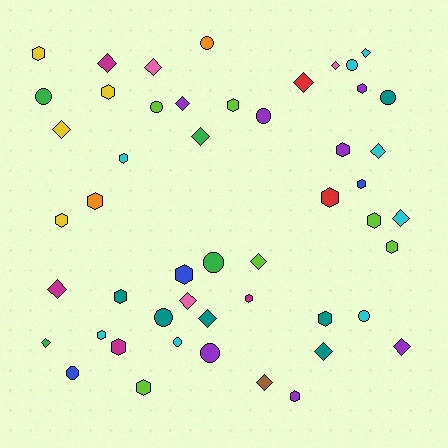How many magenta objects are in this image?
There are 4 magenta objects.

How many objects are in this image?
There are 50 objects.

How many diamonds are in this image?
There are 18 diamonds.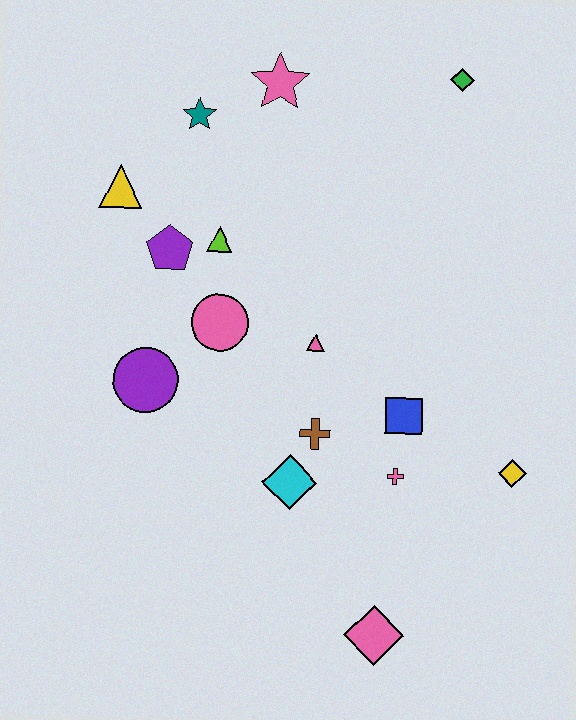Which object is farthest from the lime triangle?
The pink diamond is farthest from the lime triangle.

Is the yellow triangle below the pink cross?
No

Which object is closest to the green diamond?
The pink star is closest to the green diamond.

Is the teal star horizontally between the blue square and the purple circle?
Yes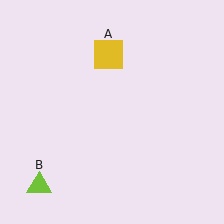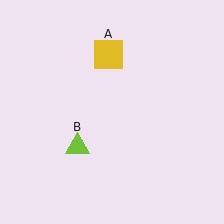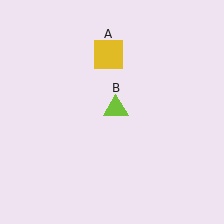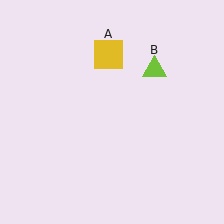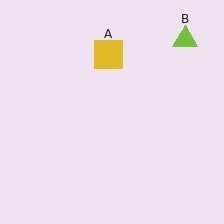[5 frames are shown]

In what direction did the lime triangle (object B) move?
The lime triangle (object B) moved up and to the right.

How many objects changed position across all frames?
1 object changed position: lime triangle (object B).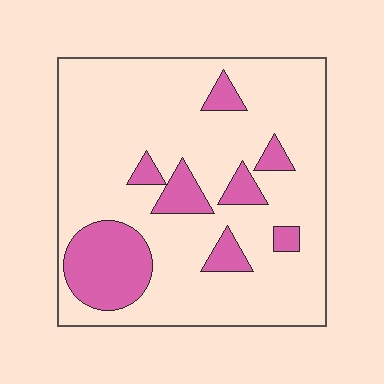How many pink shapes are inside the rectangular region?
8.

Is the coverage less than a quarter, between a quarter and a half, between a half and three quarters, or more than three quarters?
Less than a quarter.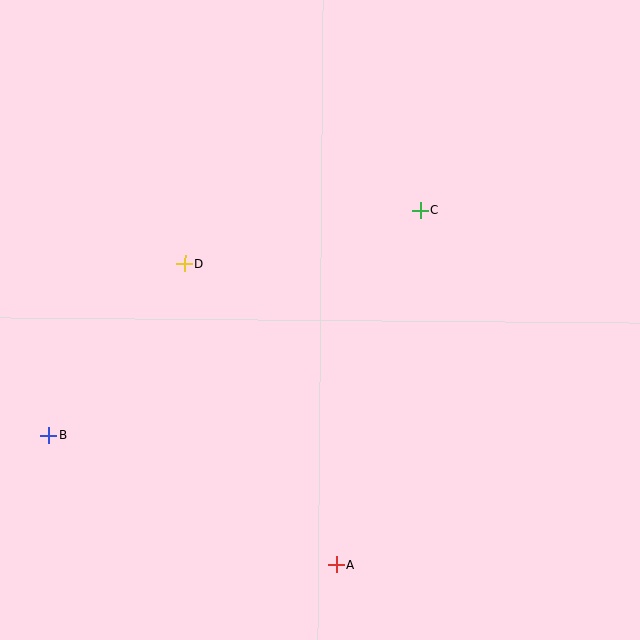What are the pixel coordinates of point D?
Point D is at (185, 264).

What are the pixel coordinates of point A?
Point A is at (336, 565).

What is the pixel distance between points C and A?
The distance between C and A is 365 pixels.